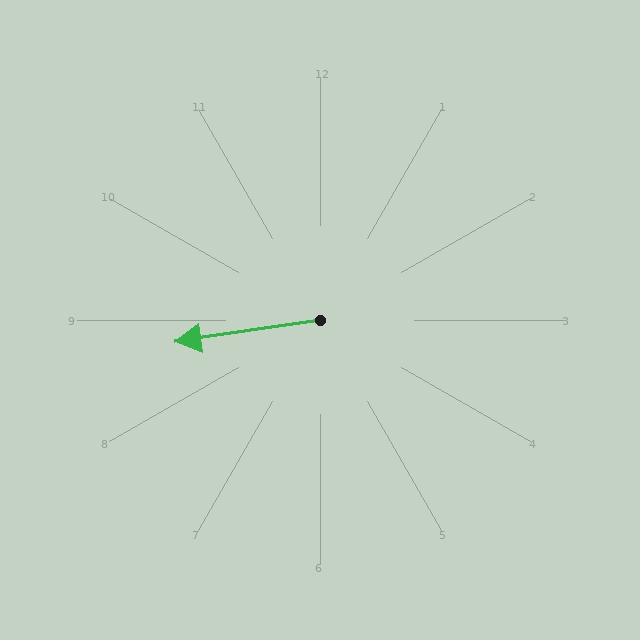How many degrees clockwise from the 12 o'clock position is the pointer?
Approximately 261 degrees.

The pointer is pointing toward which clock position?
Roughly 9 o'clock.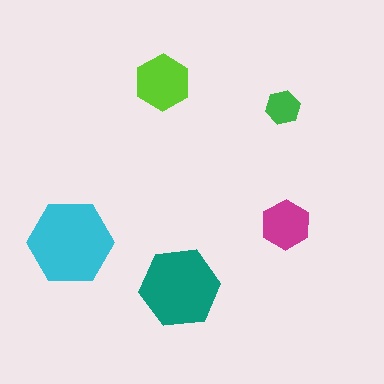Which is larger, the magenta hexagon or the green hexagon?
The magenta one.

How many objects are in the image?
There are 5 objects in the image.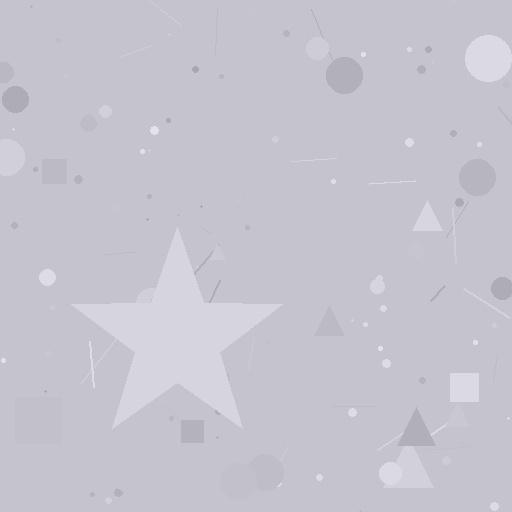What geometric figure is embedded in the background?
A star is embedded in the background.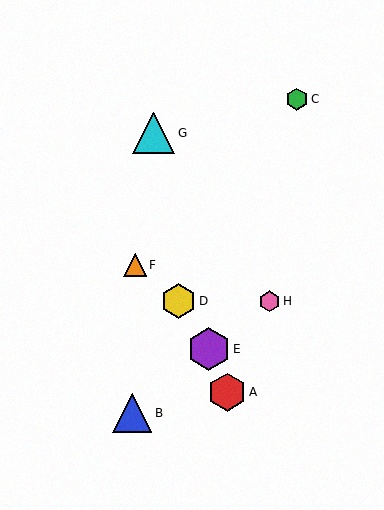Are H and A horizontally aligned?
No, H is at y≈301 and A is at y≈392.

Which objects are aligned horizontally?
Objects D, H are aligned horizontally.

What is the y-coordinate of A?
Object A is at y≈392.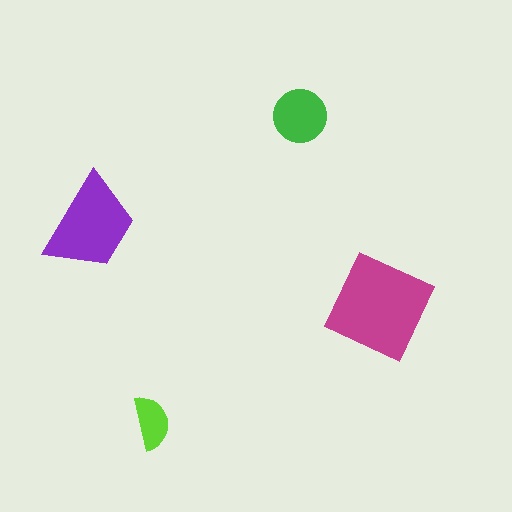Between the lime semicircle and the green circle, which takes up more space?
The green circle.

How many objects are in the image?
There are 4 objects in the image.